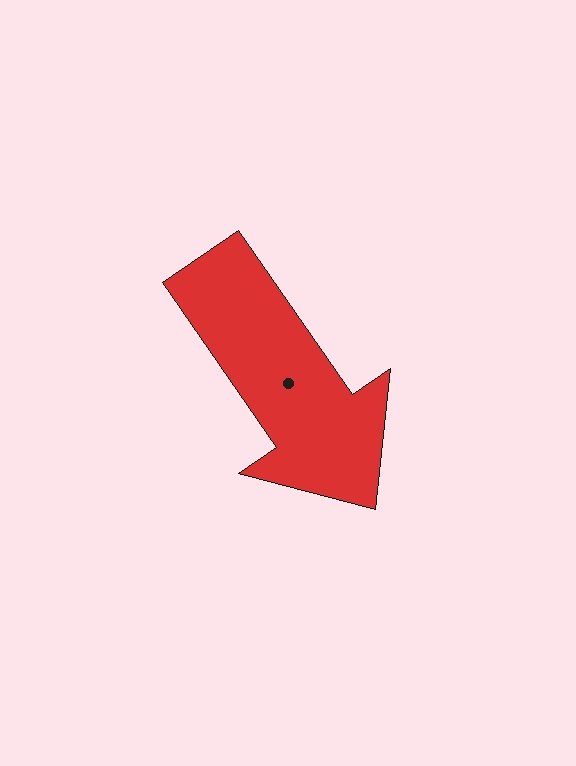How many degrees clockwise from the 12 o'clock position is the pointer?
Approximately 145 degrees.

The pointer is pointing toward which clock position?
Roughly 5 o'clock.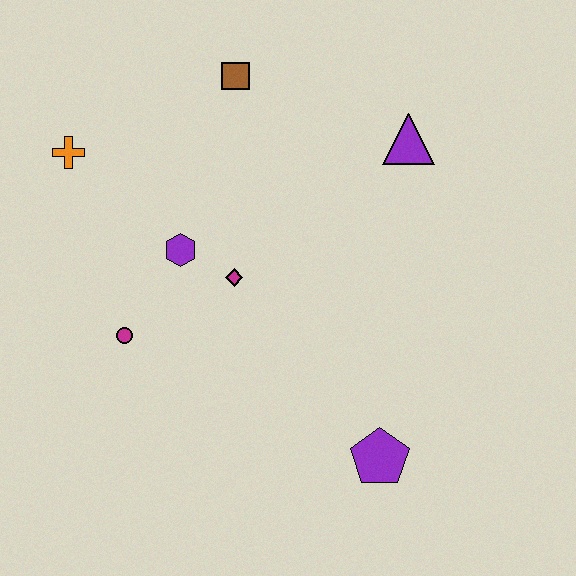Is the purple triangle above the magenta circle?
Yes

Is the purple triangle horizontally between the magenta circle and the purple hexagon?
No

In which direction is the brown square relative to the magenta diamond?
The brown square is above the magenta diamond.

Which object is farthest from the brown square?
The purple pentagon is farthest from the brown square.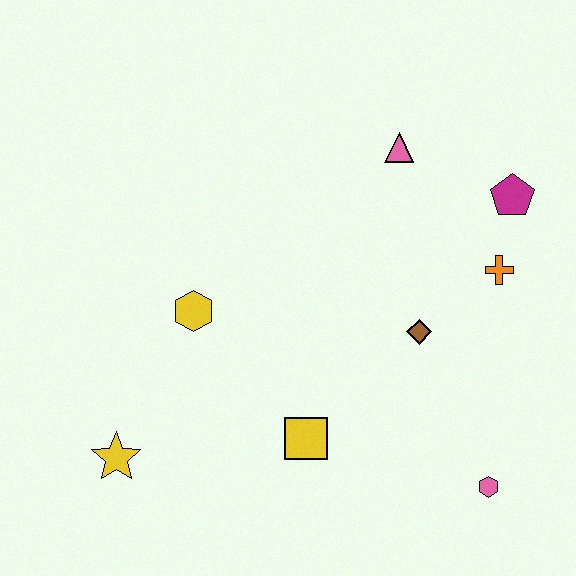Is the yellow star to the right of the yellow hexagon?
No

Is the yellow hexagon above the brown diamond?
Yes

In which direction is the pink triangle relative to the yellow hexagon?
The pink triangle is to the right of the yellow hexagon.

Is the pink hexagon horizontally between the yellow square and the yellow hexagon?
No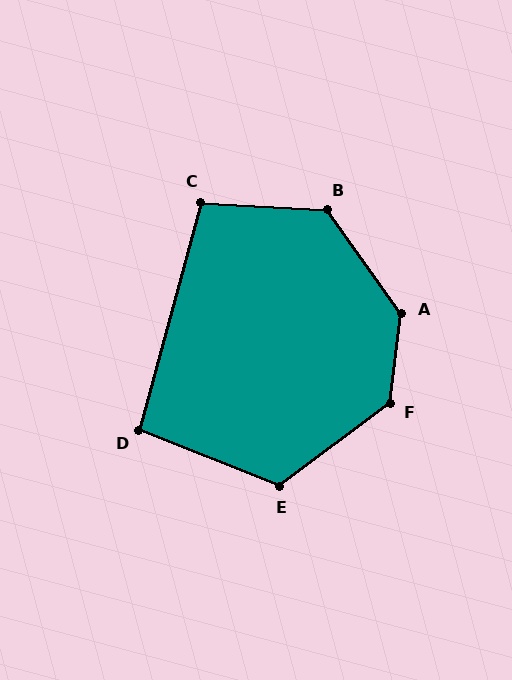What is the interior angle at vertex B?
Approximately 129 degrees (obtuse).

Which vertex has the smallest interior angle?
D, at approximately 96 degrees.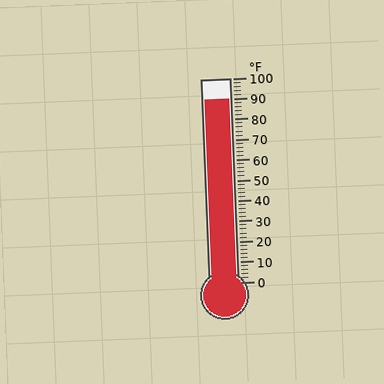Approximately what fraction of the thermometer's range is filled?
The thermometer is filled to approximately 90% of its range.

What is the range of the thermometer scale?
The thermometer scale ranges from 0°F to 100°F.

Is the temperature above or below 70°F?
The temperature is above 70°F.